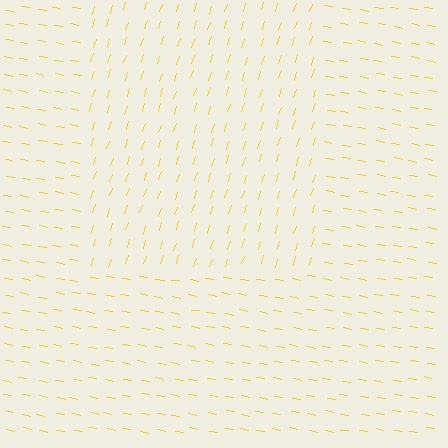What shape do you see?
I see a rectangle.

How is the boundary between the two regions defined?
The boundary is defined purely by a change in line orientation (approximately 82 degrees difference). All lines are the same color and thickness.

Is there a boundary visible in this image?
Yes, there is a texture boundary formed by a change in line orientation.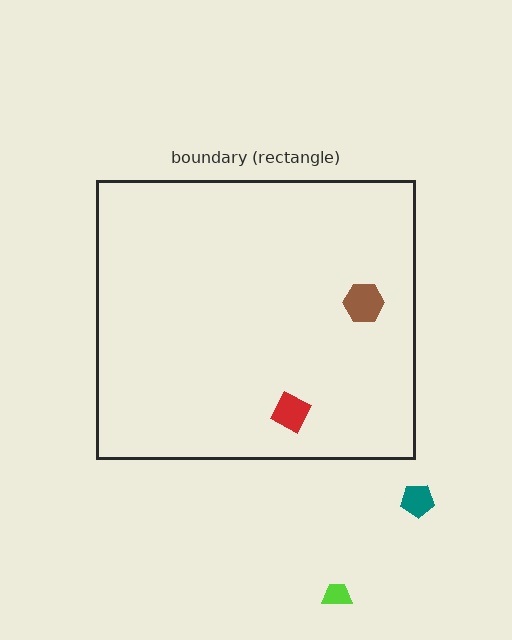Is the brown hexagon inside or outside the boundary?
Inside.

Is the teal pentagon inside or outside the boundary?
Outside.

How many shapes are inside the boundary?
2 inside, 2 outside.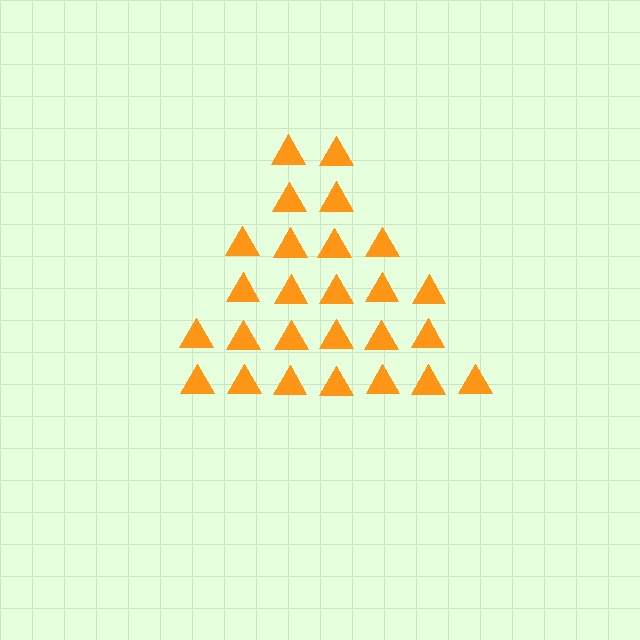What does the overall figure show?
The overall figure shows a triangle.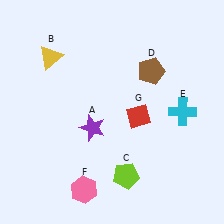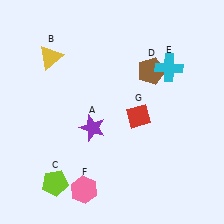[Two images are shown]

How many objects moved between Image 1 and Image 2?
2 objects moved between the two images.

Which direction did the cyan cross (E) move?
The cyan cross (E) moved up.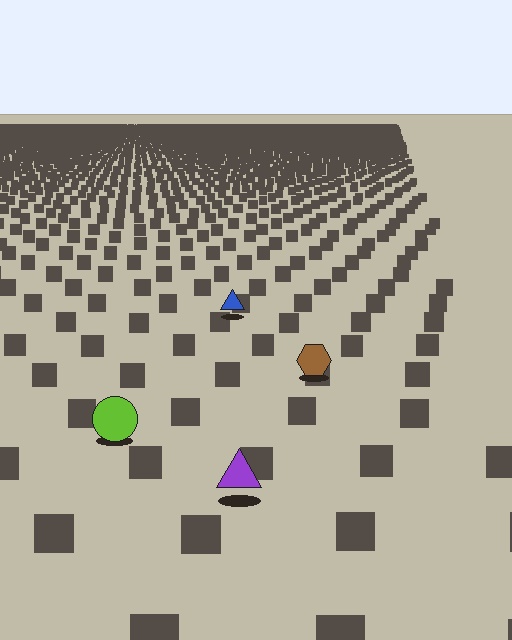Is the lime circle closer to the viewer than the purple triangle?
No. The purple triangle is closer — you can tell from the texture gradient: the ground texture is coarser near it.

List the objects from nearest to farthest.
From nearest to farthest: the purple triangle, the lime circle, the brown hexagon, the blue triangle.